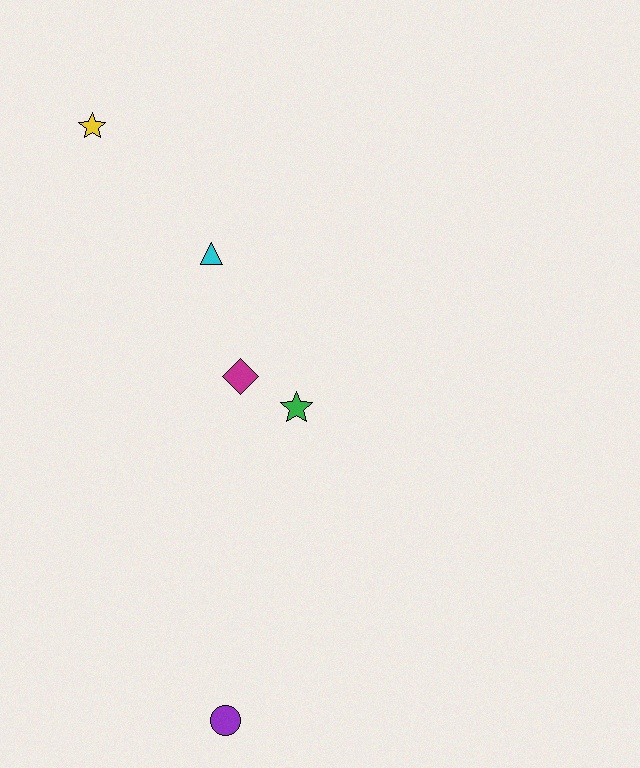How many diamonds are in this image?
There is 1 diamond.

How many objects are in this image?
There are 5 objects.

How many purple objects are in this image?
There is 1 purple object.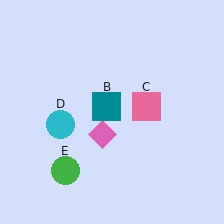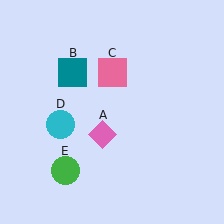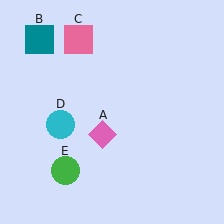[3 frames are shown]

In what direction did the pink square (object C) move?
The pink square (object C) moved up and to the left.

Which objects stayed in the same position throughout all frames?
Pink diamond (object A) and cyan circle (object D) and green circle (object E) remained stationary.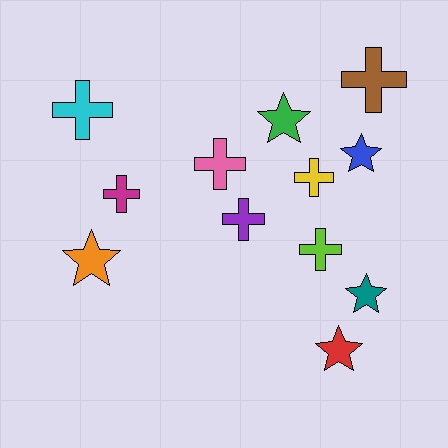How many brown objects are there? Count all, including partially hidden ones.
There is 1 brown object.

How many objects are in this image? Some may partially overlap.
There are 12 objects.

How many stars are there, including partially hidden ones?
There are 5 stars.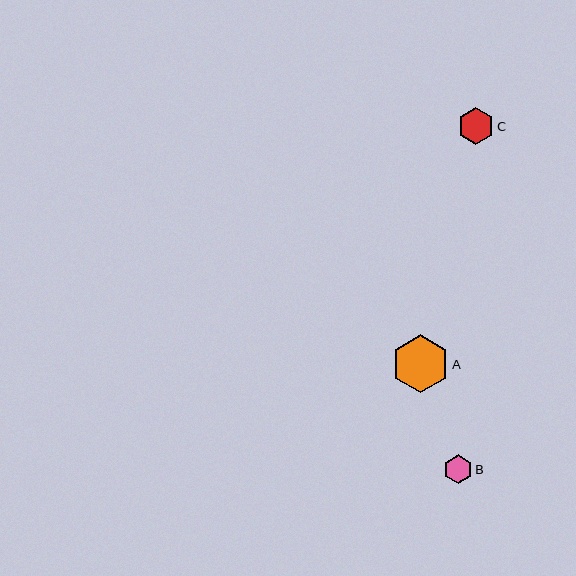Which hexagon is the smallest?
Hexagon B is the smallest with a size of approximately 29 pixels.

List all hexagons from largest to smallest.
From largest to smallest: A, C, B.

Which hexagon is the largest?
Hexagon A is the largest with a size of approximately 58 pixels.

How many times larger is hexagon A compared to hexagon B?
Hexagon A is approximately 2.0 times the size of hexagon B.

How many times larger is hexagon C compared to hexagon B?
Hexagon C is approximately 1.3 times the size of hexagon B.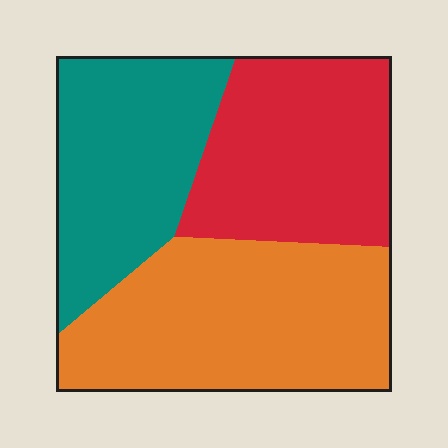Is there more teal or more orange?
Orange.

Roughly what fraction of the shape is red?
Red covers 31% of the shape.